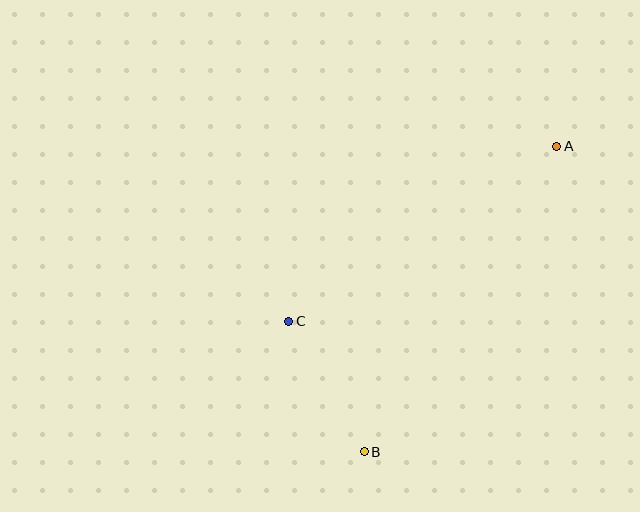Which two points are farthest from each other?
Points A and B are farthest from each other.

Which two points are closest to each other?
Points B and C are closest to each other.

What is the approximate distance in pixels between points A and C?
The distance between A and C is approximately 320 pixels.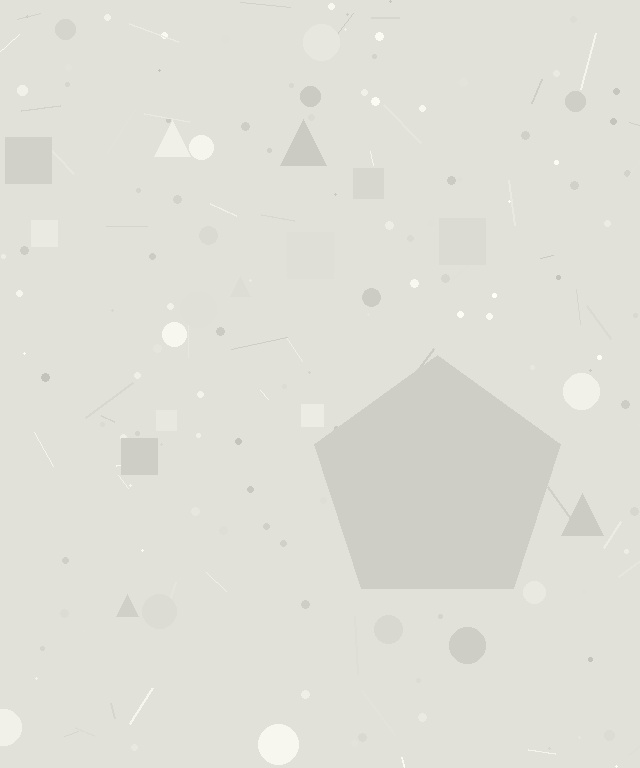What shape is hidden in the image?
A pentagon is hidden in the image.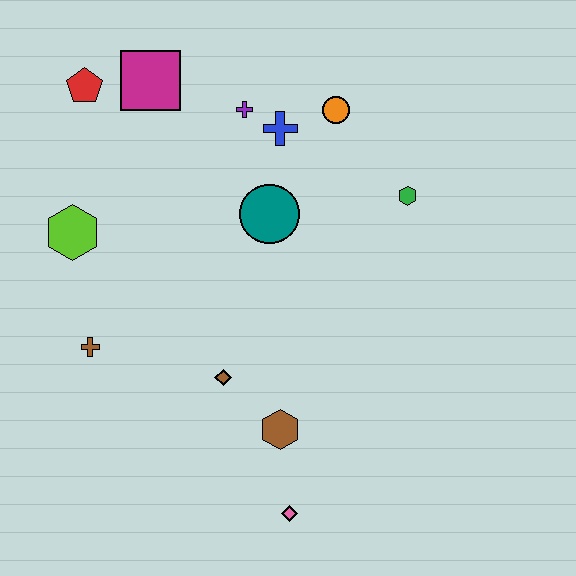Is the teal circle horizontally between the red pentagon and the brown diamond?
No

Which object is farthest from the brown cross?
The green hexagon is farthest from the brown cross.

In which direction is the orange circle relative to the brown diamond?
The orange circle is above the brown diamond.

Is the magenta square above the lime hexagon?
Yes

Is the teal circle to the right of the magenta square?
Yes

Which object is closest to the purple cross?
The blue cross is closest to the purple cross.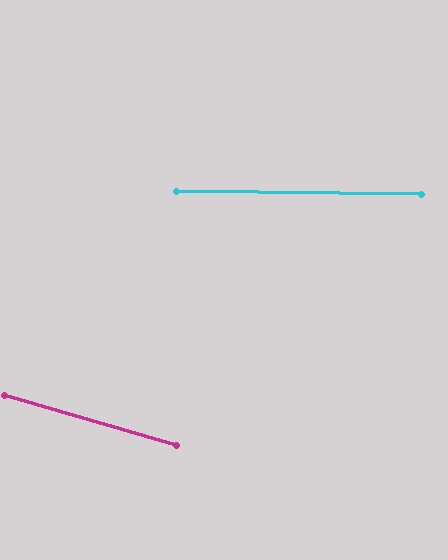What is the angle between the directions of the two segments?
Approximately 15 degrees.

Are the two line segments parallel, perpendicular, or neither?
Neither parallel nor perpendicular — they differ by about 15°.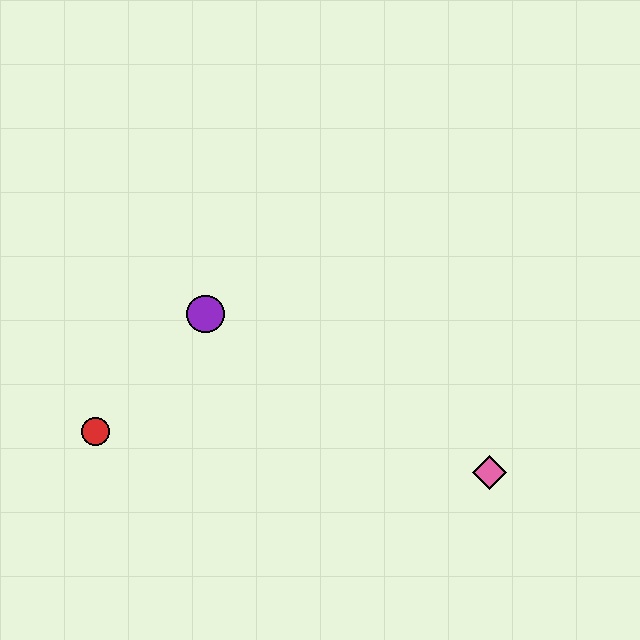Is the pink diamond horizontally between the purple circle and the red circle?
No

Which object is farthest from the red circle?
The pink diamond is farthest from the red circle.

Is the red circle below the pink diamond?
No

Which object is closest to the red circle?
The purple circle is closest to the red circle.